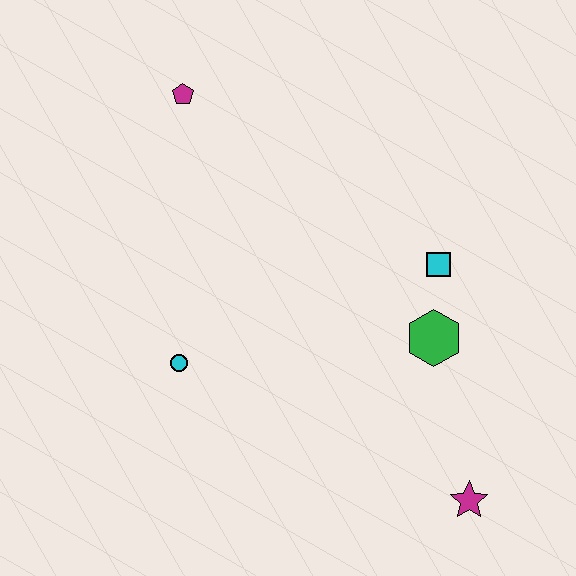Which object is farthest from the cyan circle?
The magenta star is farthest from the cyan circle.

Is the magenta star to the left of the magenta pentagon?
No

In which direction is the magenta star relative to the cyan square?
The magenta star is below the cyan square.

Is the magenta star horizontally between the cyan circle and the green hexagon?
No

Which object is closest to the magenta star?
The green hexagon is closest to the magenta star.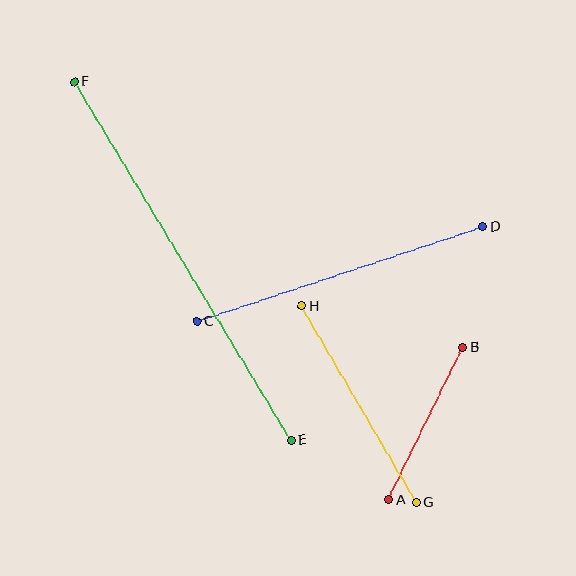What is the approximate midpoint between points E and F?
The midpoint is at approximately (183, 261) pixels.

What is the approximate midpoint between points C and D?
The midpoint is at approximately (340, 274) pixels.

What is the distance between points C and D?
The distance is approximately 301 pixels.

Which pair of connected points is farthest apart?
Points E and F are farthest apart.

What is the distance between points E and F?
The distance is approximately 419 pixels.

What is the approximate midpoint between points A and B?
The midpoint is at approximately (426, 424) pixels.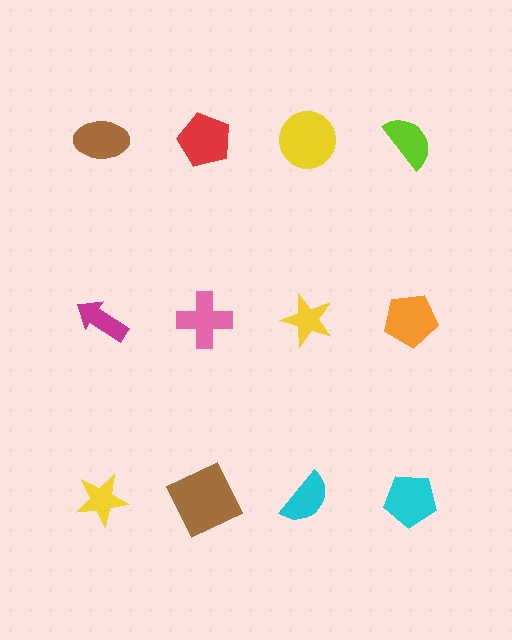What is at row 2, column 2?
A pink cross.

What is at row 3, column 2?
A brown square.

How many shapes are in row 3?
4 shapes.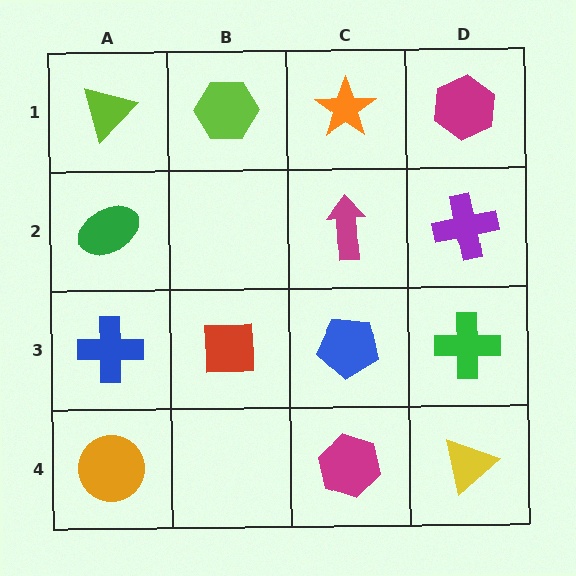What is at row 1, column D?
A magenta hexagon.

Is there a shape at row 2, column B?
No, that cell is empty.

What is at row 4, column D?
A yellow triangle.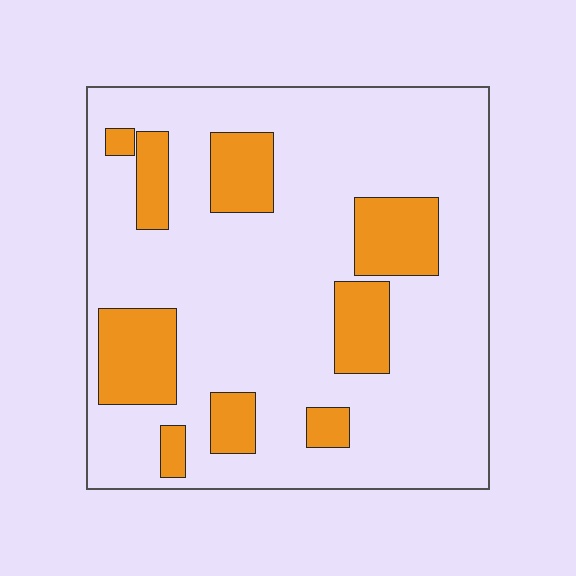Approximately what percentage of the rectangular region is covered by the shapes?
Approximately 20%.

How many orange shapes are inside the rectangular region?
9.